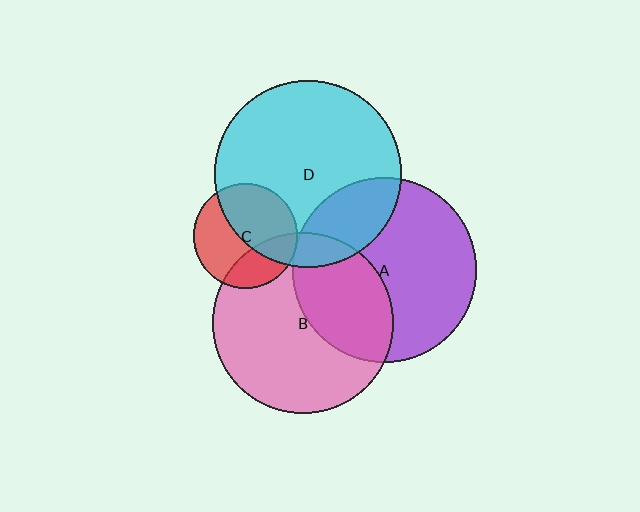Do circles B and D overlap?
Yes.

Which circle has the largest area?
Circle D (cyan).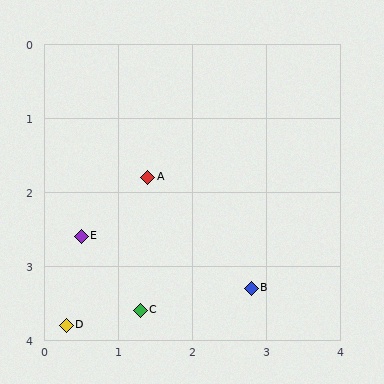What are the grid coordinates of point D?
Point D is at approximately (0.3, 3.8).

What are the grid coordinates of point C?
Point C is at approximately (1.3, 3.6).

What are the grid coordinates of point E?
Point E is at approximately (0.5, 2.6).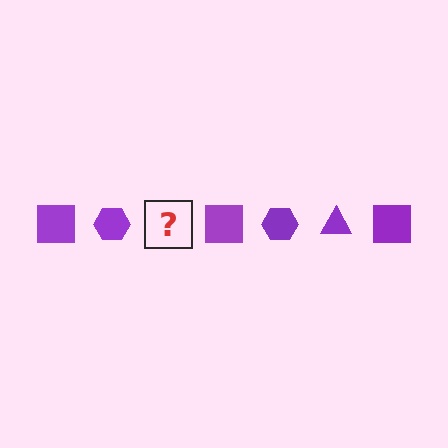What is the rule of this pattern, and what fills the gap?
The rule is that the pattern cycles through square, hexagon, triangle shapes in purple. The gap should be filled with a purple triangle.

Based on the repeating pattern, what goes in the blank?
The blank should be a purple triangle.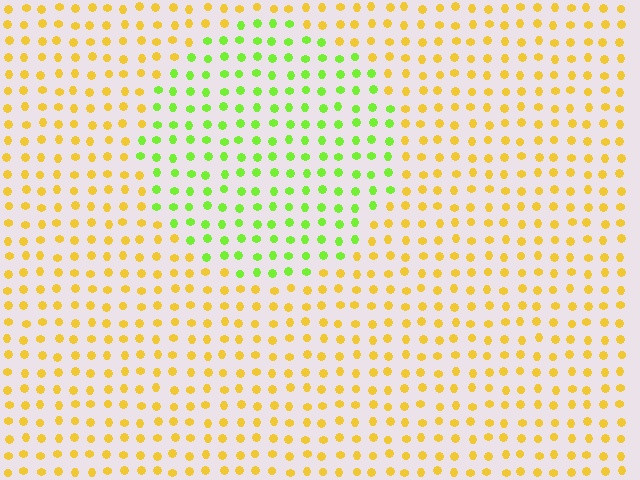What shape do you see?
I see a circle.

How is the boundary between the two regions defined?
The boundary is defined purely by a slight shift in hue (about 52 degrees). Spacing, size, and orientation are identical on both sides.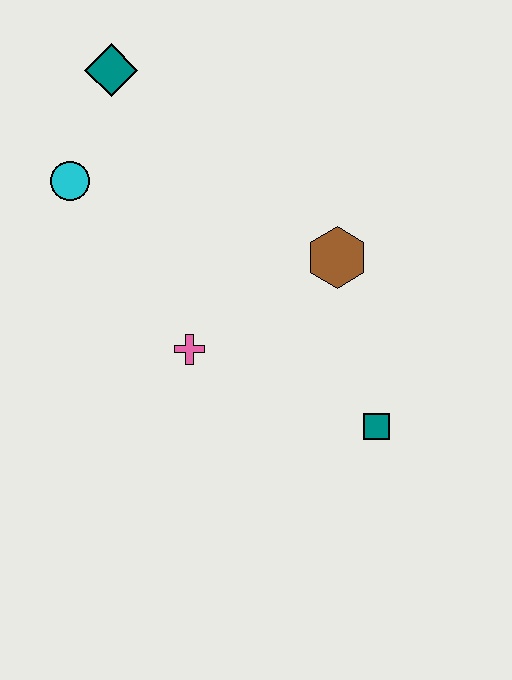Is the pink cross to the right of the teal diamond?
Yes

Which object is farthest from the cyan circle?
The teal square is farthest from the cyan circle.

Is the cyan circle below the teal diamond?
Yes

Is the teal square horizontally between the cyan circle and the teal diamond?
No